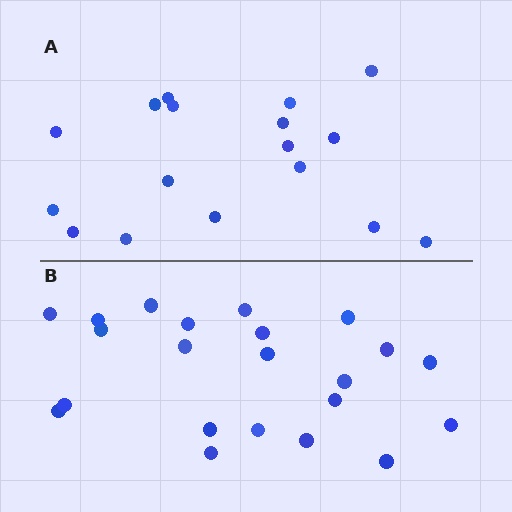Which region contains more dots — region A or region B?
Region B (the bottom region) has more dots.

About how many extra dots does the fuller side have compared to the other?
Region B has about 5 more dots than region A.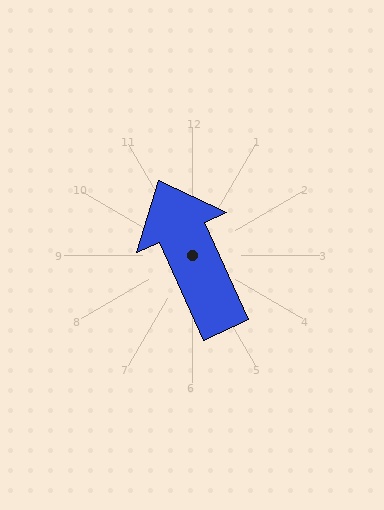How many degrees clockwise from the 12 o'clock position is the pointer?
Approximately 336 degrees.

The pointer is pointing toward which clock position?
Roughly 11 o'clock.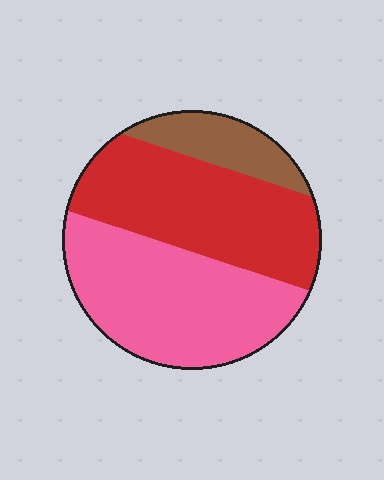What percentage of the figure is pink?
Pink covers around 45% of the figure.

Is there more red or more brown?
Red.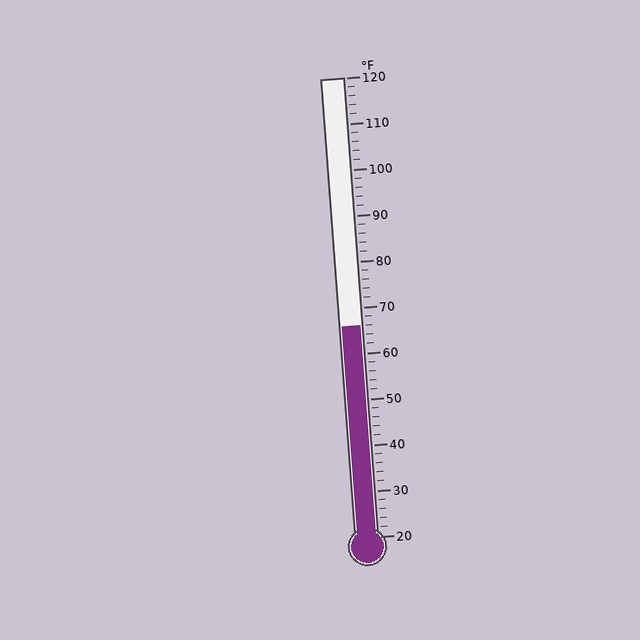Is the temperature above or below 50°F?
The temperature is above 50°F.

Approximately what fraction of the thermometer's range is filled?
The thermometer is filled to approximately 45% of its range.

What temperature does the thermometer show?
The thermometer shows approximately 66°F.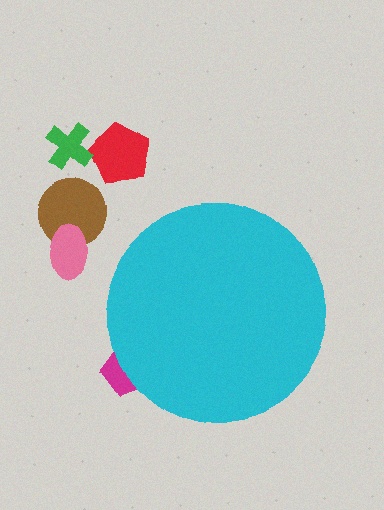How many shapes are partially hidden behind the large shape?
1 shape is partially hidden.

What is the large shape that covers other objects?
A cyan circle.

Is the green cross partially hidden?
No, the green cross is fully visible.